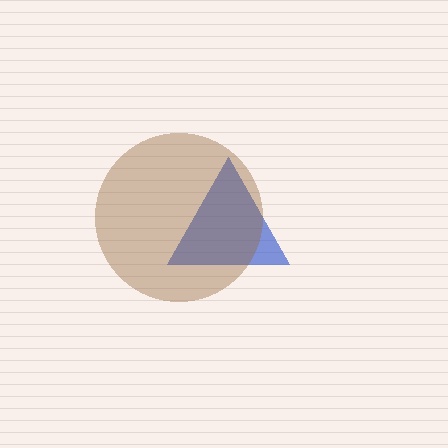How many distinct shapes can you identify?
There are 2 distinct shapes: a blue triangle, a brown circle.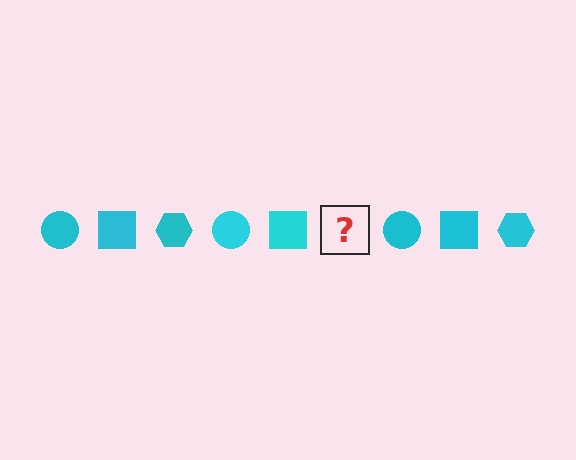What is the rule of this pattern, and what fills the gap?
The rule is that the pattern cycles through circle, square, hexagon shapes in cyan. The gap should be filled with a cyan hexagon.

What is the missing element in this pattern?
The missing element is a cyan hexagon.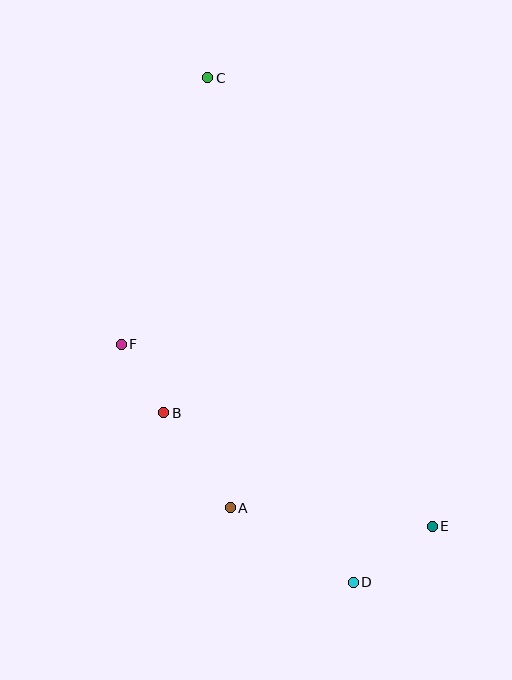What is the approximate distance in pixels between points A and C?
The distance between A and C is approximately 431 pixels.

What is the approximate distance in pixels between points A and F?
The distance between A and F is approximately 197 pixels.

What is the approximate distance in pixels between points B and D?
The distance between B and D is approximately 254 pixels.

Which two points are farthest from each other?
Points C and D are farthest from each other.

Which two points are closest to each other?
Points B and F are closest to each other.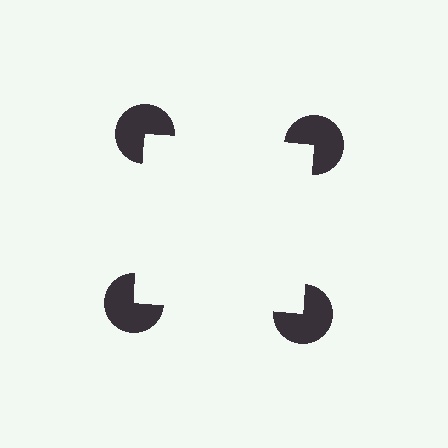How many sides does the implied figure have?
4 sides.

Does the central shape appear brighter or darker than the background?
It typically appears slightly brighter than the background, even though no actual brightness change is drawn.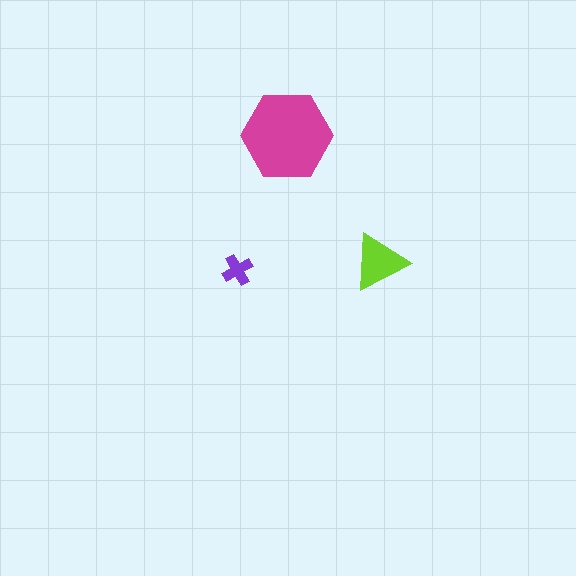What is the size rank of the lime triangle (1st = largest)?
2nd.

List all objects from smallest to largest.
The purple cross, the lime triangle, the magenta hexagon.